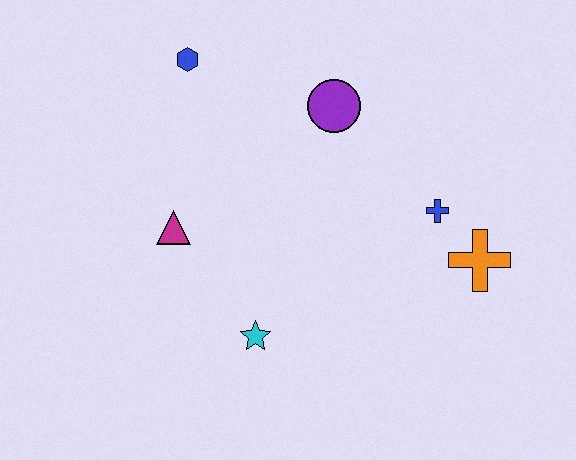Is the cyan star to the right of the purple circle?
No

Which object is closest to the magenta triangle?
The cyan star is closest to the magenta triangle.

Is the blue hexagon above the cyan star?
Yes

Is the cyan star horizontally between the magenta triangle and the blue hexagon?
No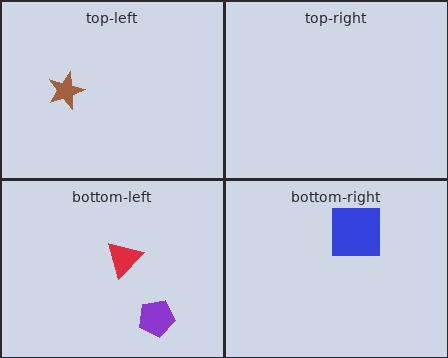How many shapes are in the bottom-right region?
1.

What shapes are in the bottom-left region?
The red triangle, the purple pentagon.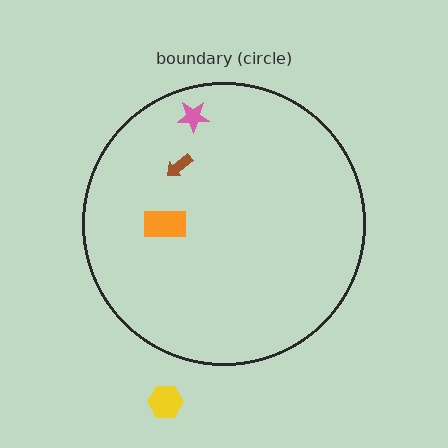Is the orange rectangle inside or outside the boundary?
Inside.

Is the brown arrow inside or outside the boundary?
Inside.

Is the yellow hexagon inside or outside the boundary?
Outside.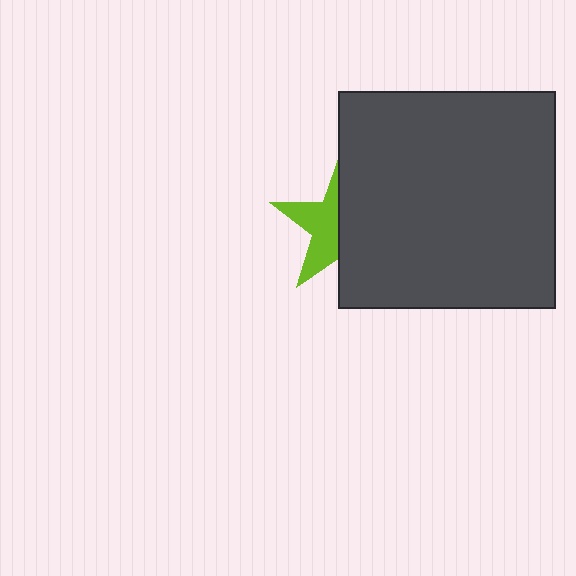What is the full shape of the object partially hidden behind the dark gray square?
The partially hidden object is a lime star.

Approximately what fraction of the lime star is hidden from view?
Roughly 56% of the lime star is hidden behind the dark gray square.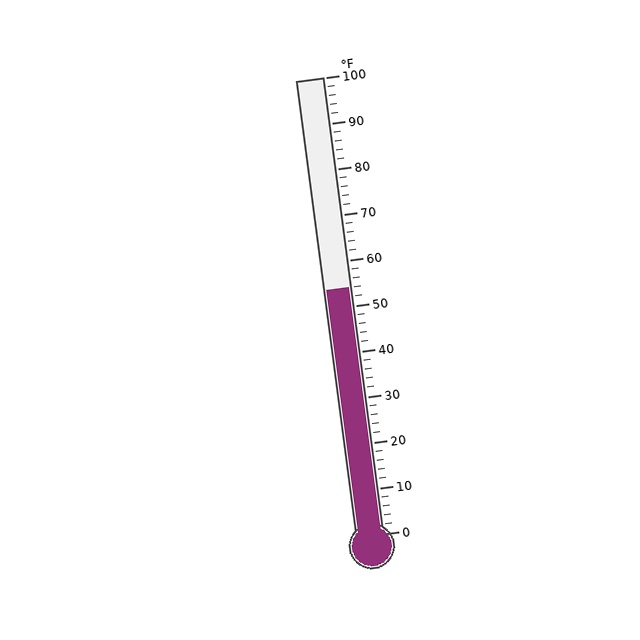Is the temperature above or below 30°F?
The temperature is above 30°F.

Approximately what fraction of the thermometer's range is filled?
The thermometer is filled to approximately 55% of its range.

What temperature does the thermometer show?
The thermometer shows approximately 54°F.